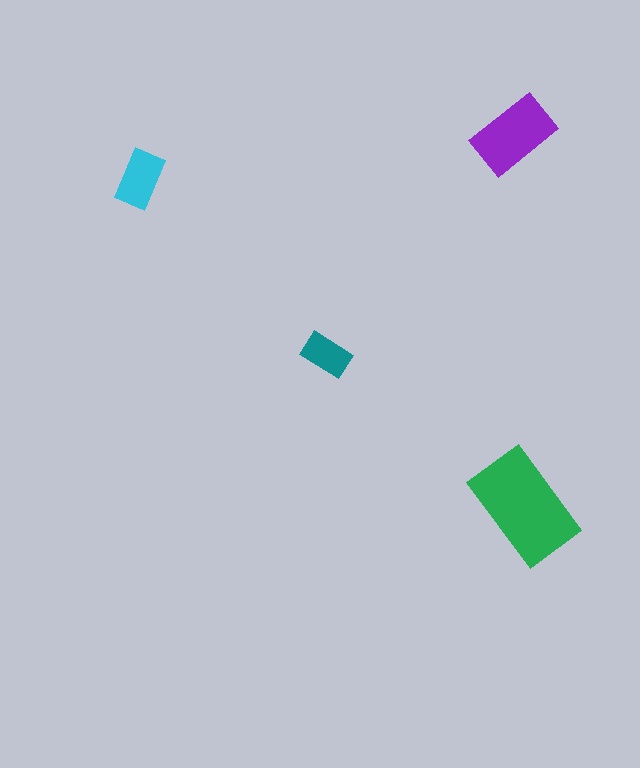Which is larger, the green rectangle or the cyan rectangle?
The green one.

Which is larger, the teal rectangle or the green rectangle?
The green one.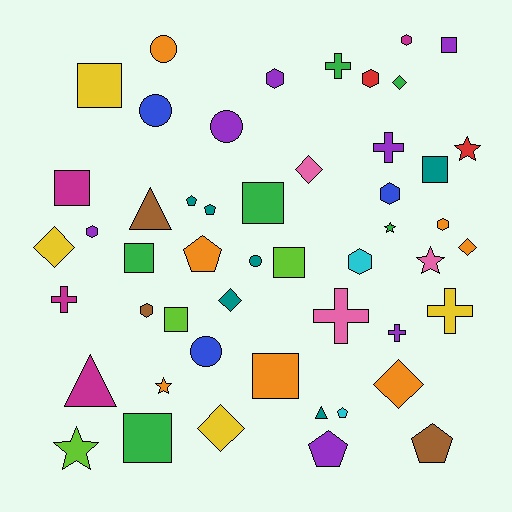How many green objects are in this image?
There are 6 green objects.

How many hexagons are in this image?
There are 8 hexagons.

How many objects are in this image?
There are 50 objects.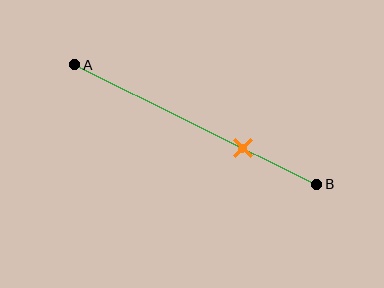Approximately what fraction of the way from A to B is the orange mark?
The orange mark is approximately 70% of the way from A to B.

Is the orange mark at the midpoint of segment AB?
No, the mark is at about 70% from A, not at the 50% midpoint.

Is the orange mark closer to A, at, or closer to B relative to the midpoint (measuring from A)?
The orange mark is closer to point B than the midpoint of segment AB.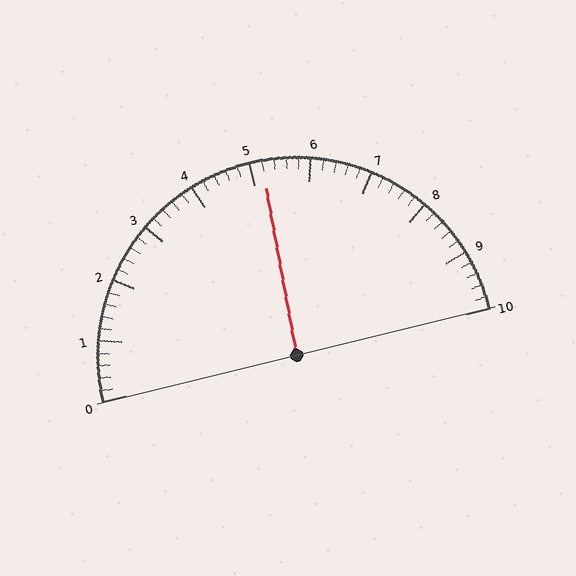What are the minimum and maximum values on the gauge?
The gauge ranges from 0 to 10.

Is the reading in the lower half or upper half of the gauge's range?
The reading is in the upper half of the range (0 to 10).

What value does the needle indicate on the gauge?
The needle indicates approximately 5.2.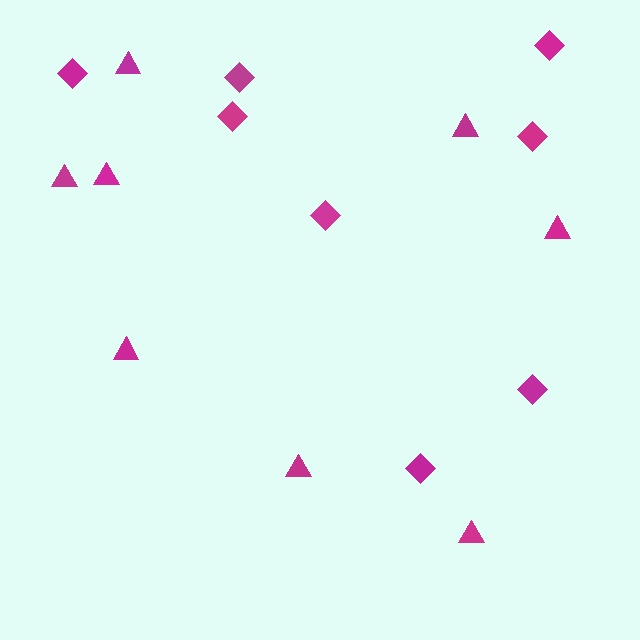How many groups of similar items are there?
There are 2 groups: one group of triangles (8) and one group of diamonds (8).